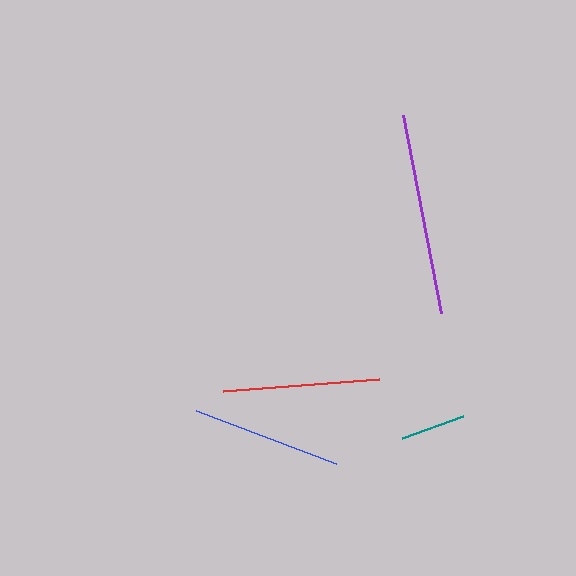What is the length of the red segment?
The red segment is approximately 157 pixels long.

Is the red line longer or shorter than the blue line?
The red line is longer than the blue line.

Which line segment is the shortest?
The teal line is the shortest at approximately 64 pixels.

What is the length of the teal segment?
The teal segment is approximately 64 pixels long.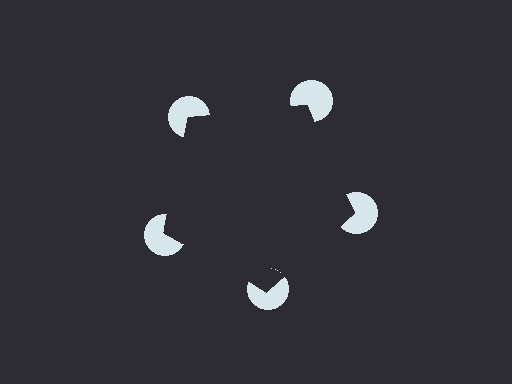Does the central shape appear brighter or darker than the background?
It typically appears slightly darker than the background, even though no actual brightness change is drawn.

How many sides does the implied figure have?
5 sides.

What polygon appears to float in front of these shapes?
An illusory pentagon — its edges are inferred from the aligned wedge cuts in the pac-man discs, not physically drawn.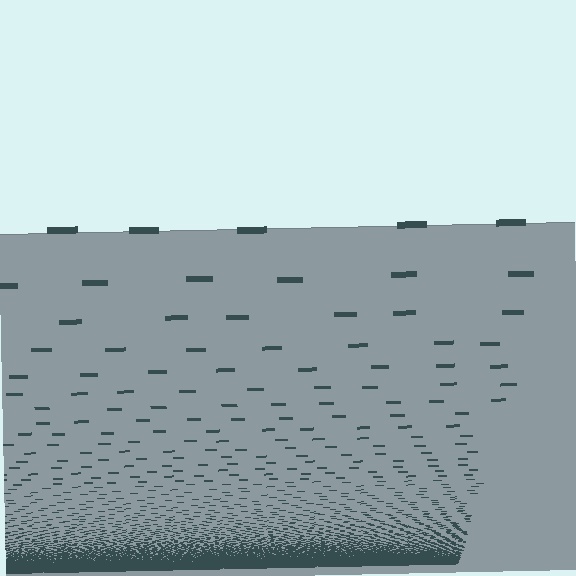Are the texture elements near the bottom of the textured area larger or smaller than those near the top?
Smaller. The gradient is inverted — elements near the bottom are smaller and denser.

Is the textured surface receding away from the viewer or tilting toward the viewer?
The surface appears to tilt toward the viewer. Texture elements get larger and sparser toward the top.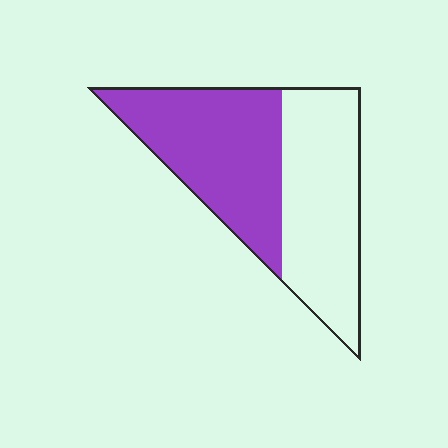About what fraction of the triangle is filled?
About one half (1/2).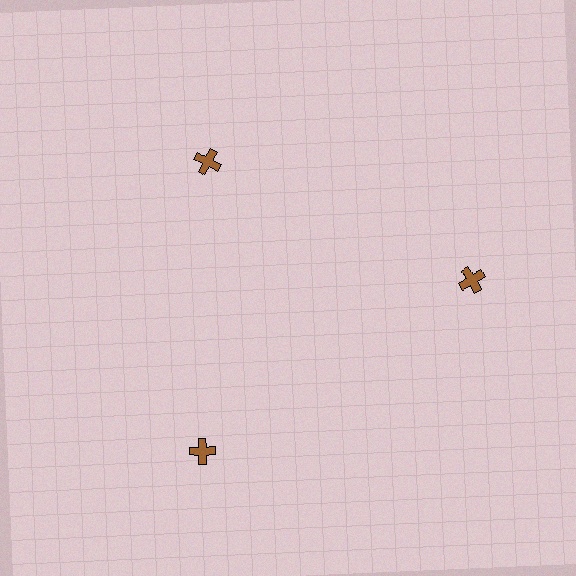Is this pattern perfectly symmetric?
No. The 3 brown crosses are arranged in a ring, but one element near the 11 o'clock position is pulled inward toward the center, breaking the 3-fold rotational symmetry.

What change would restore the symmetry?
The symmetry would be restored by moving it outward, back onto the ring so that all 3 crosses sit at equal angles and equal distance from the center.